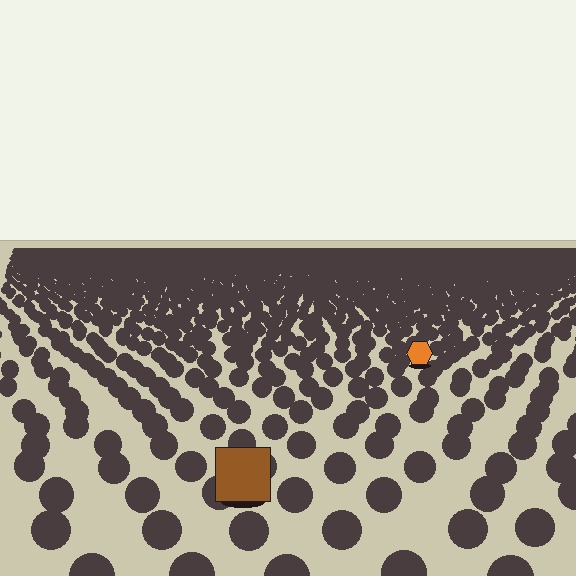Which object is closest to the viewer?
The brown square is closest. The texture marks near it are larger and more spread out.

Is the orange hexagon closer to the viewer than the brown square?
No. The brown square is closer — you can tell from the texture gradient: the ground texture is coarser near it.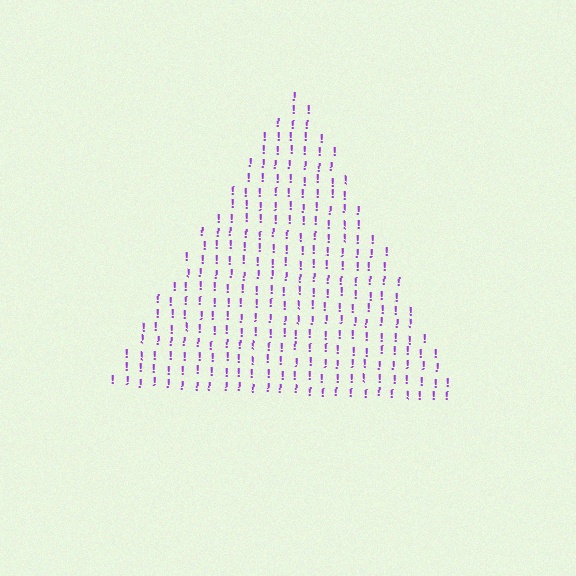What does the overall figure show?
The overall figure shows a triangle.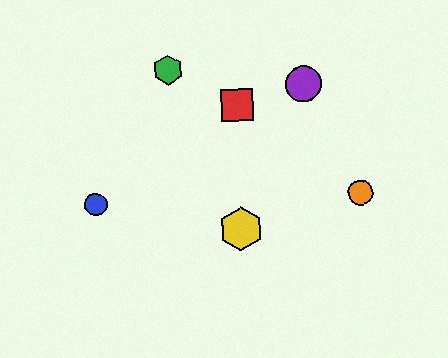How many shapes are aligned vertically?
2 shapes (the red square, the yellow hexagon) are aligned vertically.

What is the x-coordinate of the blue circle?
The blue circle is at x≈96.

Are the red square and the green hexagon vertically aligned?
No, the red square is at x≈237 and the green hexagon is at x≈168.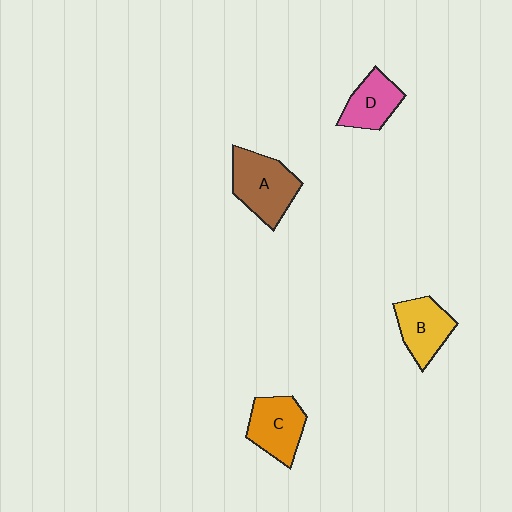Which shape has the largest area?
Shape A (brown).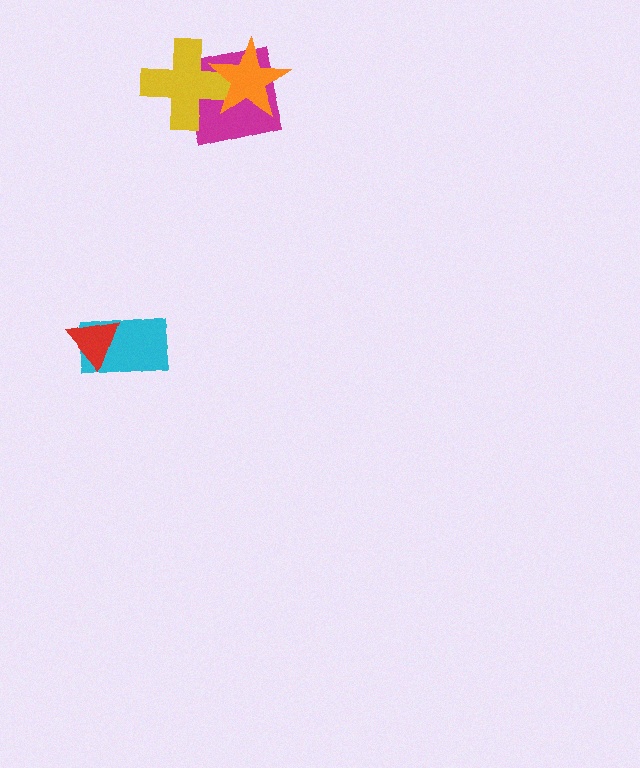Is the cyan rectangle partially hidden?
Yes, it is partially covered by another shape.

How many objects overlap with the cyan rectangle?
1 object overlaps with the cyan rectangle.